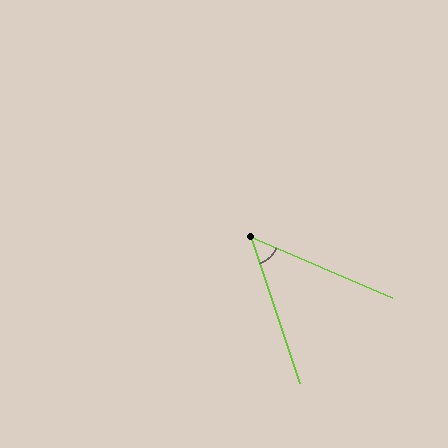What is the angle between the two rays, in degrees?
Approximately 48 degrees.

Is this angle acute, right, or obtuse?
It is acute.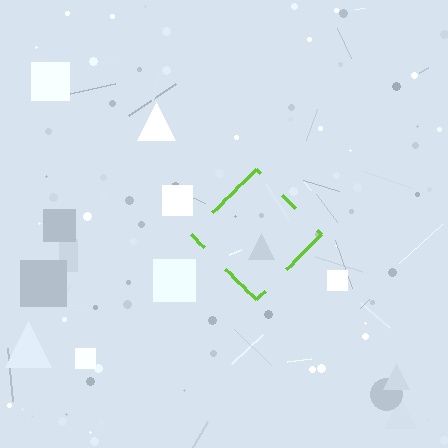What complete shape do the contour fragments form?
The contour fragments form a diamond.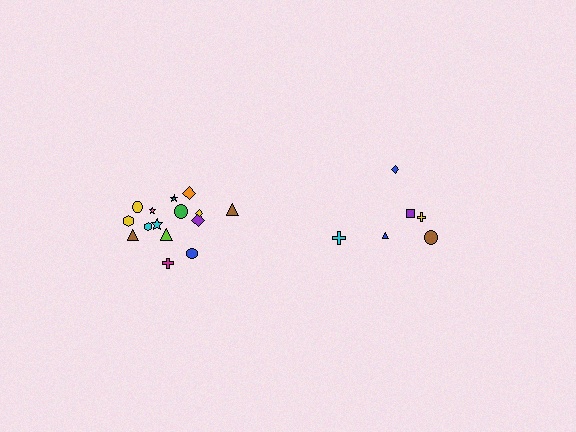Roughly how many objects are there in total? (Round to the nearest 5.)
Roughly 20 objects in total.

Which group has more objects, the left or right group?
The left group.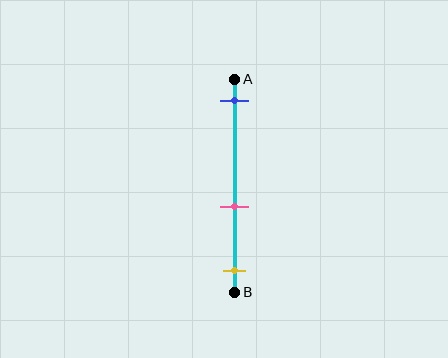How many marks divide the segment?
There are 3 marks dividing the segment.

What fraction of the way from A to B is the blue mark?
The blue mark is approximately 10% (0.1) of the way from A to B.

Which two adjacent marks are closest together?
The pink and yellow marks are the closest adjacent pair.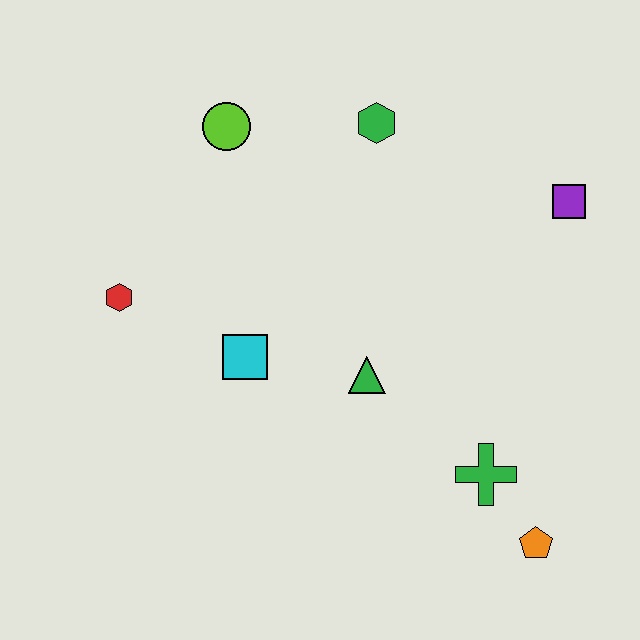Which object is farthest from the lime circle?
The orange pentagon is farthest from the lime circle.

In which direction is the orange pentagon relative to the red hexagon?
The orange pentagon is to the right of the red hexagon.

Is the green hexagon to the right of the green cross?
No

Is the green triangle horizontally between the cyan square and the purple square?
Yes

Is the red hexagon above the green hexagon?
No